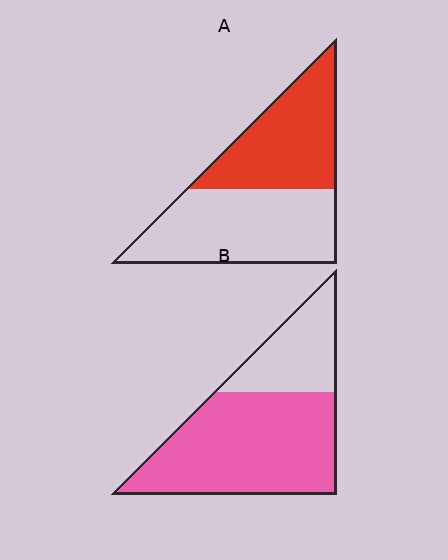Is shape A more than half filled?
No.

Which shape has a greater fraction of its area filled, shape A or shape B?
Shape B.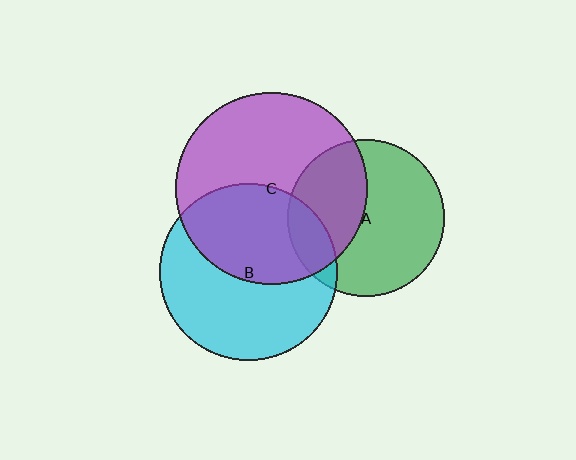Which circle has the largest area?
Circle C (purple).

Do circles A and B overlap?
Yes.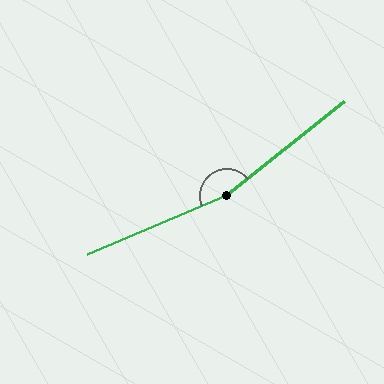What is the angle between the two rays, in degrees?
Approximately 164 degrees.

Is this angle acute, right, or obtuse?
It is obtuse.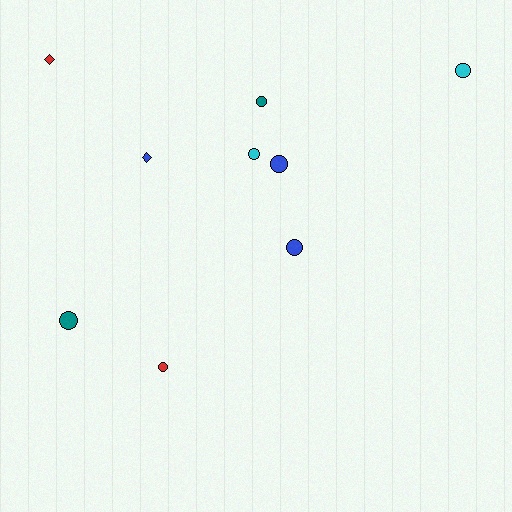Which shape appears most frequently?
Circle, with 7 objects.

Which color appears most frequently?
Blue, with 3 objects.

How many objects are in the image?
There are 9 objects.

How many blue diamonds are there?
There is 1 blue diamond.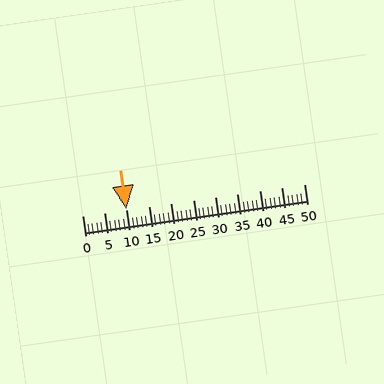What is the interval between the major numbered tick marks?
The major tick marks are spaced 5 units apart.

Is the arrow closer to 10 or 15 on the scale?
The arrow is closer to 10.